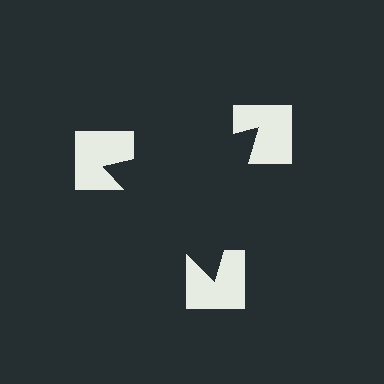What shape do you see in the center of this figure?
An illusory triangle — its edges are inferred from the aligned wedge cuts in the notched squares, not physically drawn.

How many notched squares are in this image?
There are 3 — one at each vertex of the illusory triangle.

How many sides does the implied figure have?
3 sides.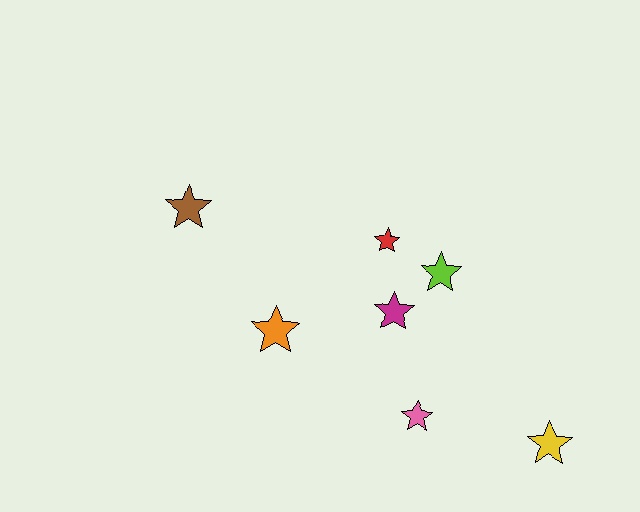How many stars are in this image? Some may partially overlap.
There are 7 stars.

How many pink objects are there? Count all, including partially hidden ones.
There is 1 pink object.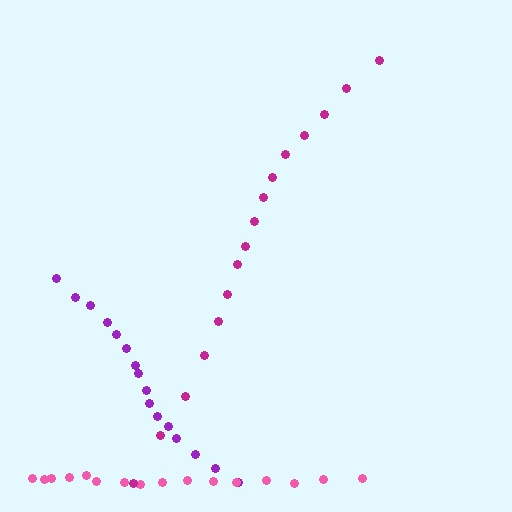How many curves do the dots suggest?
There are 3 distinct paths.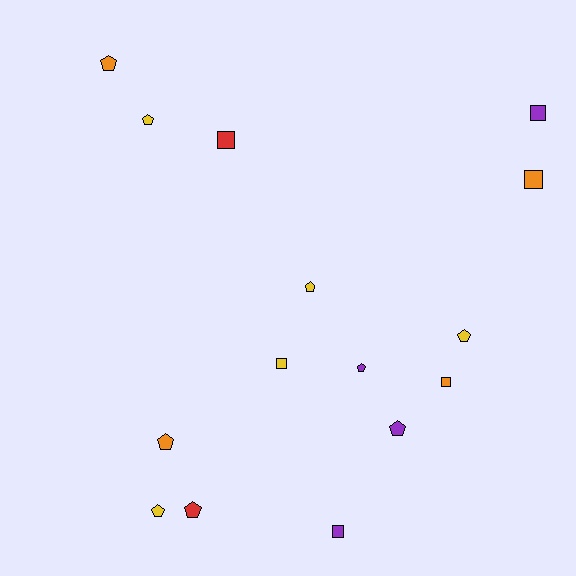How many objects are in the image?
There are 15 objects.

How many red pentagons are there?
There is 1 red pentagon.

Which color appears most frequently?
Yellow, with 5 objects.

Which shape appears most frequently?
Pentagon, with 9 objects.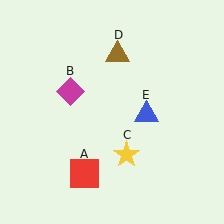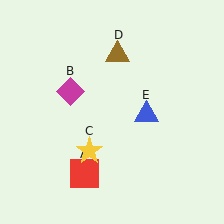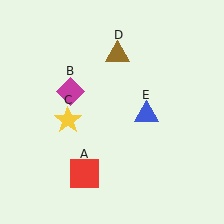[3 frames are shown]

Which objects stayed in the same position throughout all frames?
Red square (object A) and magenta diamond (object B) and brown triangle (object D) and blue triangle (object E) remained stationary.